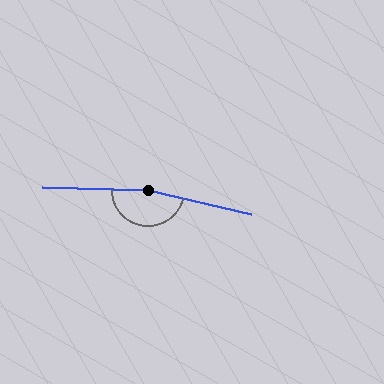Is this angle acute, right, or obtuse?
It is obtuse.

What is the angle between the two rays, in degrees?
Approximately 168 degrees.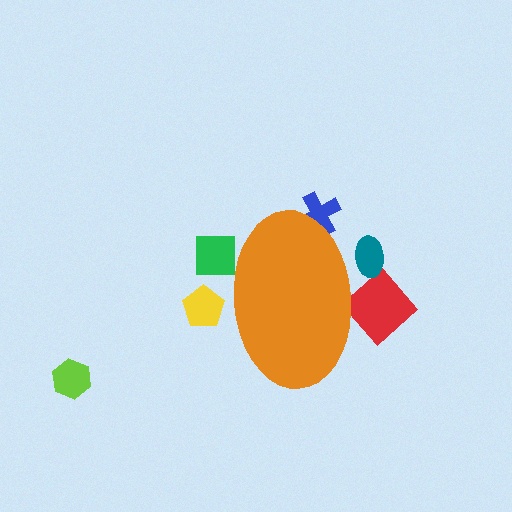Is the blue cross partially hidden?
Yes, the blue cross is partially hidden behind the orange ellipse.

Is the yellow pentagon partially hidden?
Yes, the yellow pentagon is partially hidden behind the orange ellipse.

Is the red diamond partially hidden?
Yes, the red diamond is partially hidden behind the orange ellipse.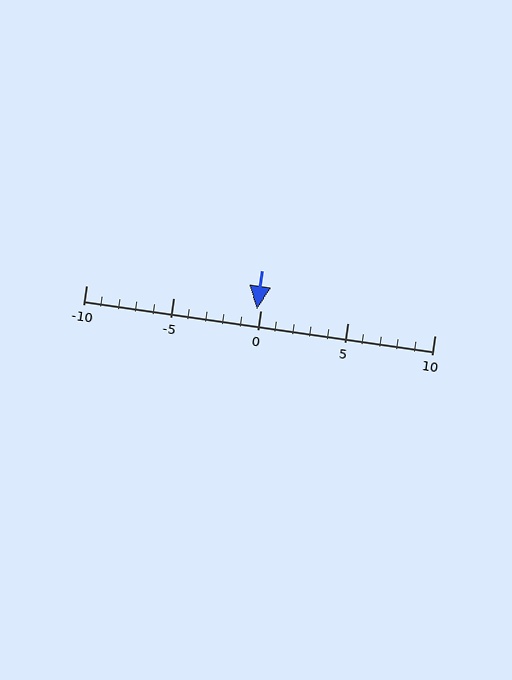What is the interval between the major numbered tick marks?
The major tick marks are spaced 5 units apart.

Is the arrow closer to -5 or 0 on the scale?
The arrow is closer to 0.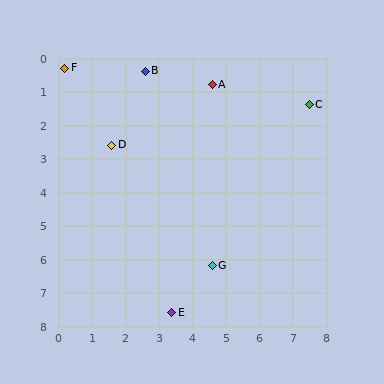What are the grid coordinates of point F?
Point F is at approximately (0.2, 0.3).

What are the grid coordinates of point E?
Point E is at approximately (3.4, 7.6).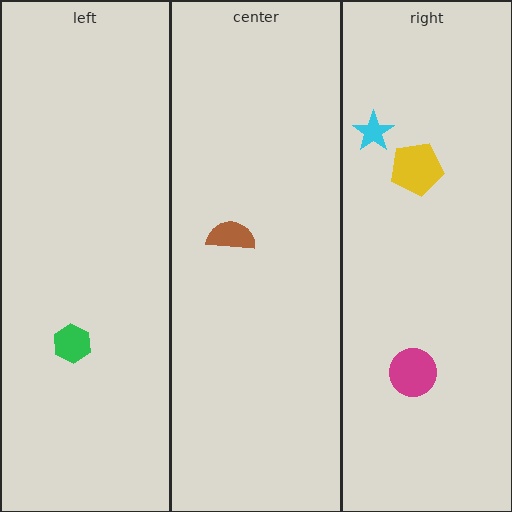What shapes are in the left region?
The green hexagon.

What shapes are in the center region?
The brown semicircle.